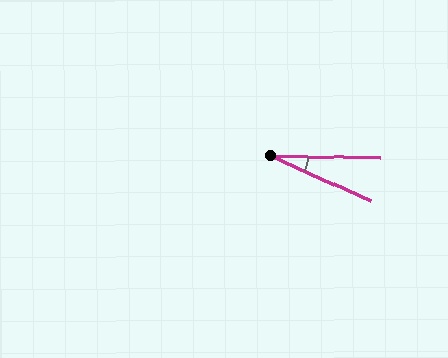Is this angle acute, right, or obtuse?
It is acute.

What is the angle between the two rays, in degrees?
Approximately 23 degrees.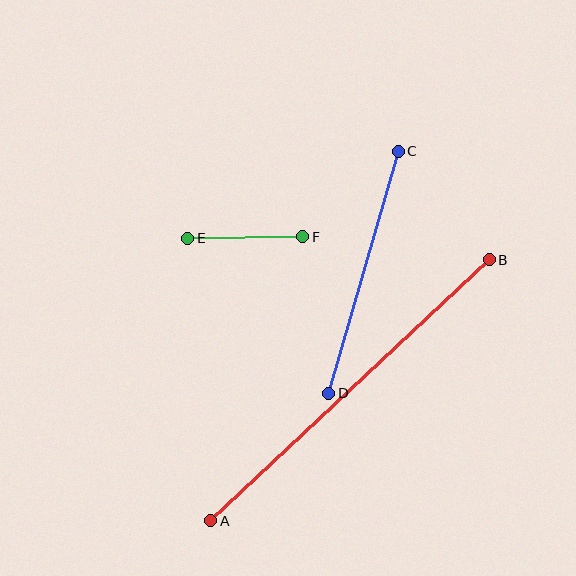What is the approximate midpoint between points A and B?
The midpoint is at approximately (350, 390) pixels.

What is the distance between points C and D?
The distance is approximately 252 pixels.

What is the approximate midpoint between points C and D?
The midpoint is at approximately (363, 272) pixels.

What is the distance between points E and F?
The distance is approximately 115 pixels.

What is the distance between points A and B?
The distance is approximately 382 pixels.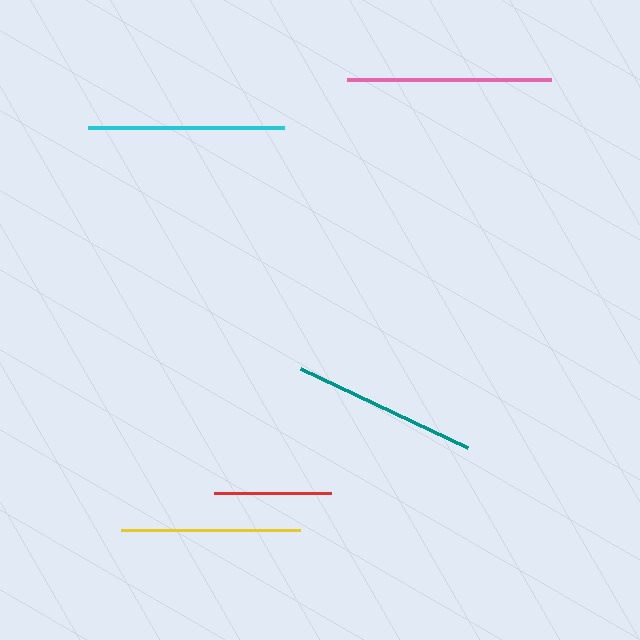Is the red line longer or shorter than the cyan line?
The cyan line is longer than the red line.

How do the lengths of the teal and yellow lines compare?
The teal and yellow lines are approximately the same length.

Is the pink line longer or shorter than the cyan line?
The pink line is longer than the cyan line.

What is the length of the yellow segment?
The yellow segment is approximately 179 pixels long.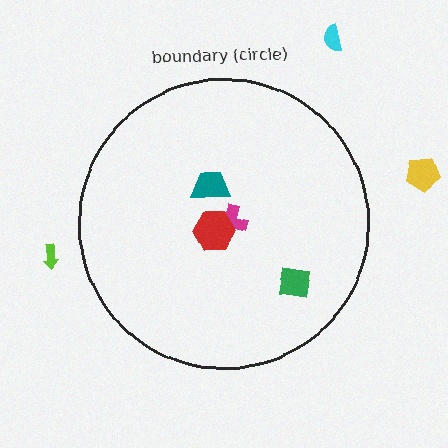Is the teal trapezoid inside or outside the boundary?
Inside.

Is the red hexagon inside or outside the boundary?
Inside.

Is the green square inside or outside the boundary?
Inside.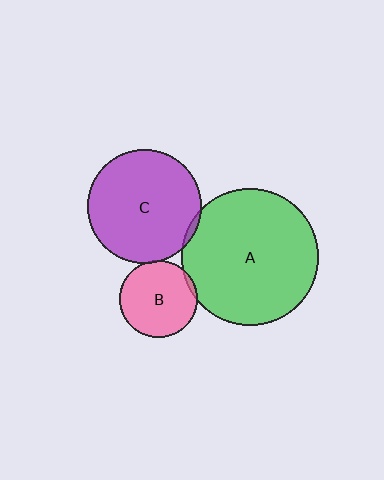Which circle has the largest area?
Circle A (green).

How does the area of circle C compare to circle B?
Approximately 2.2 times.